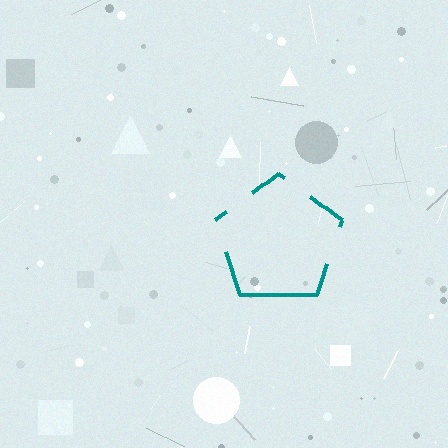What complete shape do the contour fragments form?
The contour fragments form a pentagon.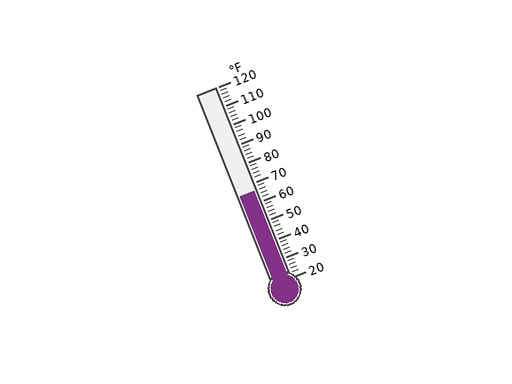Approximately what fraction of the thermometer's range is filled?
The thermometer is filled to approximately 45% of its range.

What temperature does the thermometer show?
The thermometer shows approximately 66°F.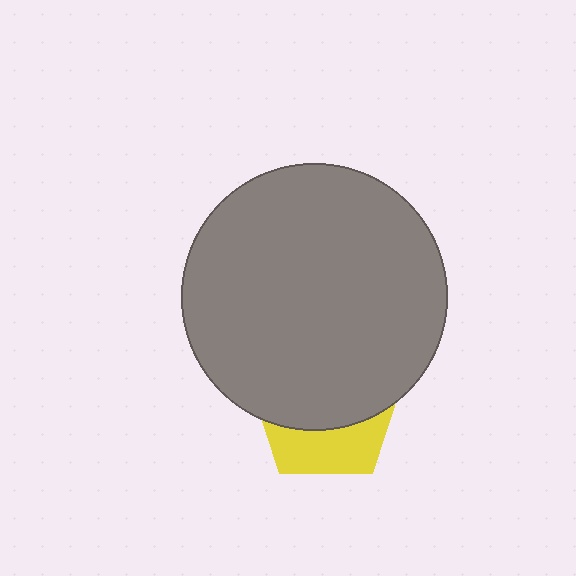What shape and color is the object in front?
The object in front is a gray circle.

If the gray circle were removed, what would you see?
You would see the complete yellow pentagon.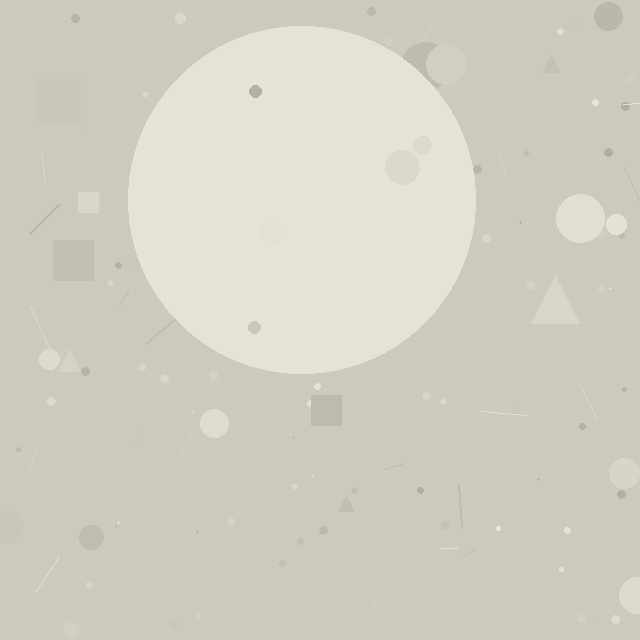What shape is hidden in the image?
A circle is hidden in the image.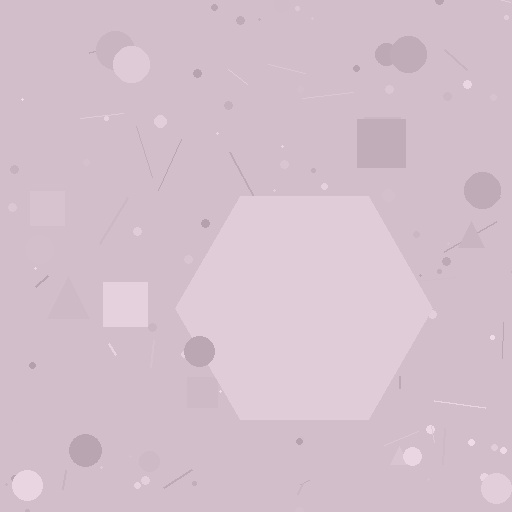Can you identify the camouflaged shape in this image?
The camouflaged shape is a hexagon.